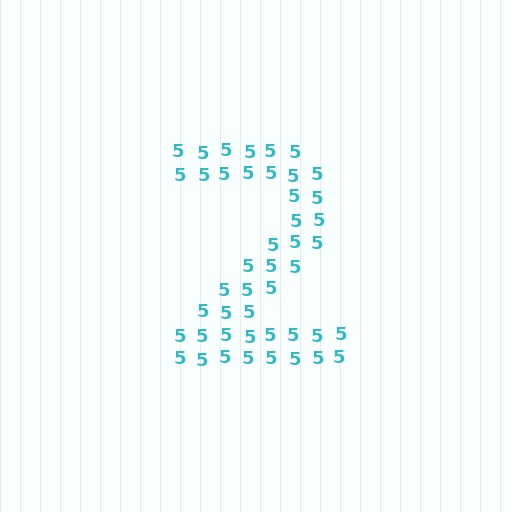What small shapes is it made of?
It is made of small digit 5's.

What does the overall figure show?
The overall figure shows the digit 2.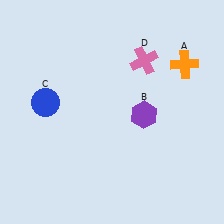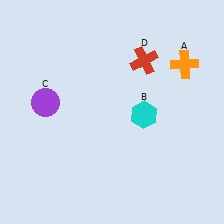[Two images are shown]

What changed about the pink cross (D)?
In Image 1, D is pink. In Image 2, it changed to red.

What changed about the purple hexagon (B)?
In Image 1, B is purple. In Image 2, it changed to cyan.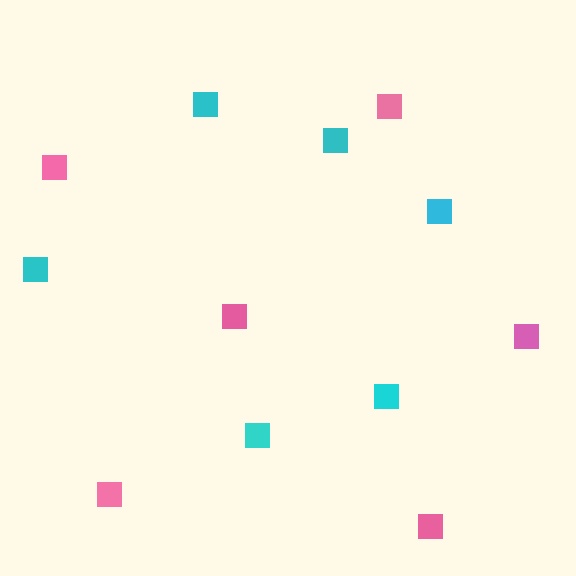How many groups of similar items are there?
There are 2 groups: one group of cyan squares (6) and one group of pink squares (6).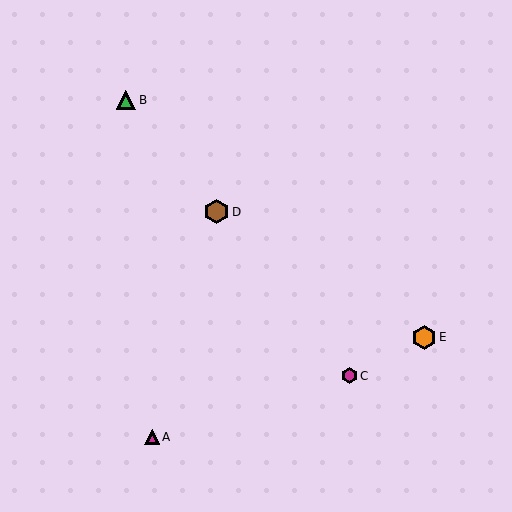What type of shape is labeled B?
Shape B is a green triangle.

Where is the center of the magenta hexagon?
The center of the magenta hexagon is at (349, 376).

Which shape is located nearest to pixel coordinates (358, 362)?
The magenta hexagon (labeled C) at (349, 376) is nearest to that location.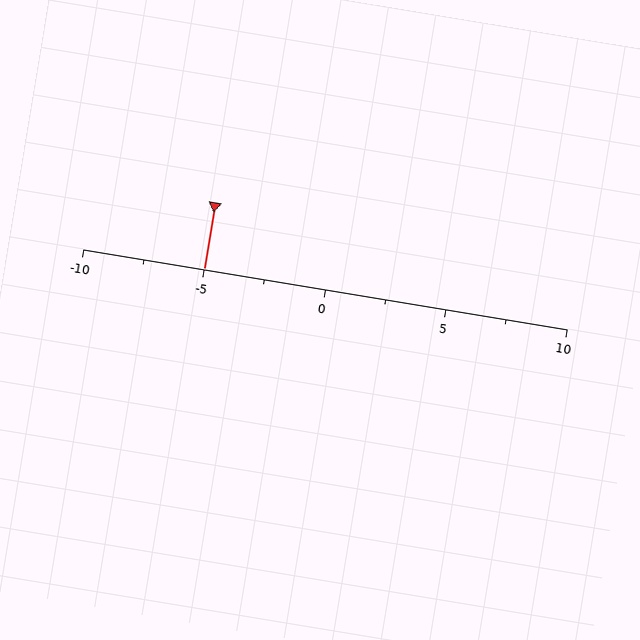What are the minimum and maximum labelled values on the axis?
The axis runs from -10 to 10.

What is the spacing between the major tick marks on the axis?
The major ticks are spaced 5 apart.